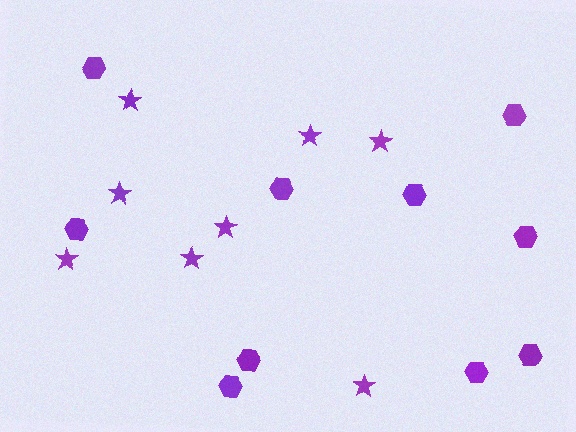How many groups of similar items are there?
There are 2 groups: one group of hexagons (10) and one group of stars (8).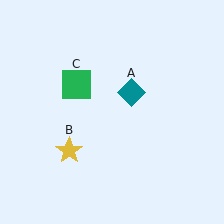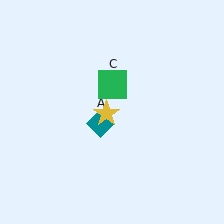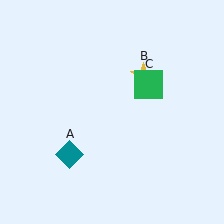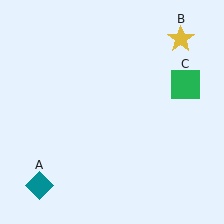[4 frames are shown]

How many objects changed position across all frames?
3 objects changed position: teal diamond (object A), yellow star (object B), green square (object C).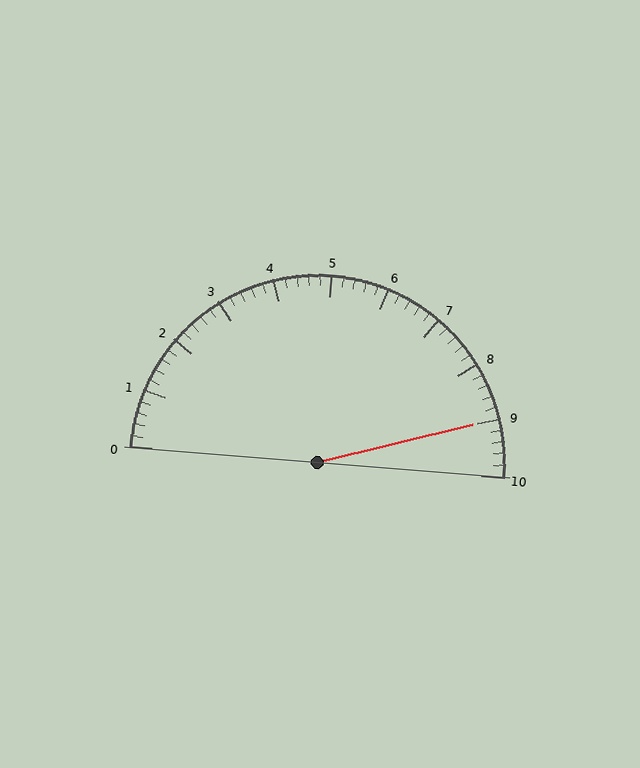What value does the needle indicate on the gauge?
The needle indicates approximately 9.0.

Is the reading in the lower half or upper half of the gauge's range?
The reading is in the upper half of the range (0 to 10).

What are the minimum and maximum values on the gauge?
The gauge ranges from 0 to 10.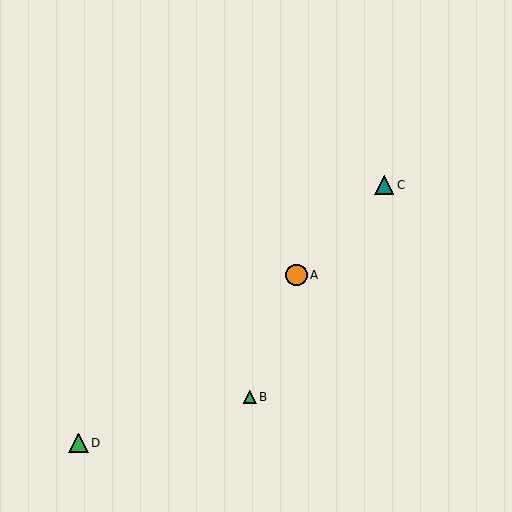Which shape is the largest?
The orange circle (labeled A) is the largest.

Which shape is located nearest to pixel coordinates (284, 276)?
The orange circle (labeled A) at (297, 275) is nearest to that location.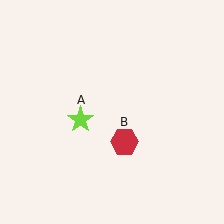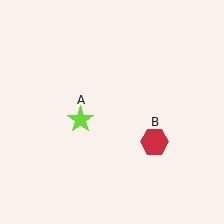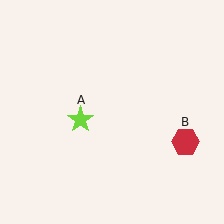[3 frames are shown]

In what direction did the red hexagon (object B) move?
The red hexagon (object B) moved right.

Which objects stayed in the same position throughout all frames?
Lime star (object A) remained stationary.